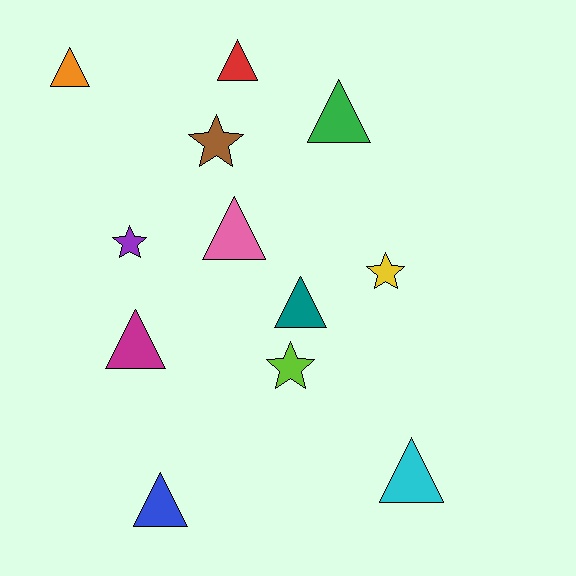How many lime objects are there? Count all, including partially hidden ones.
There is 1 lime object.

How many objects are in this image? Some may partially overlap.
There are 12 objects.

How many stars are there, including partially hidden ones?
There are 4 stars.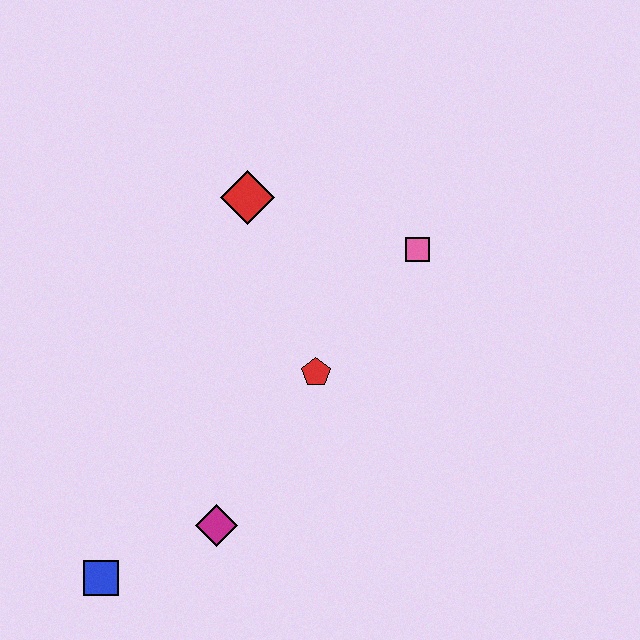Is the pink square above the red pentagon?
Yes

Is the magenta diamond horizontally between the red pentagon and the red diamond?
No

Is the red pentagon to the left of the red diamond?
No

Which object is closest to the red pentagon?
The pink square is closest to the red pentagon.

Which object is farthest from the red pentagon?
The blue square is farthest from the red pentagon.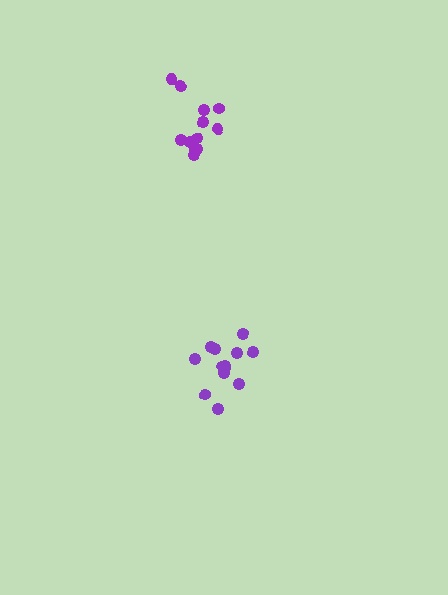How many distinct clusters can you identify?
There are 2 distinct clusters.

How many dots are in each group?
Group 1: 12 dots, Group 2: 13 dots (25 total).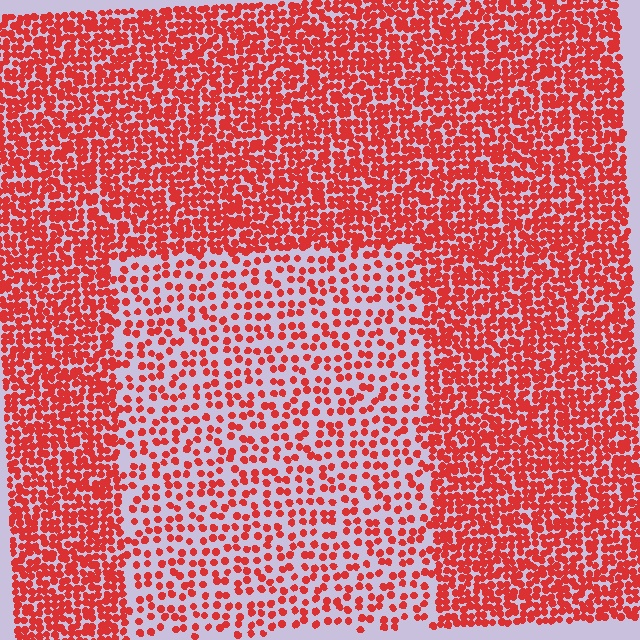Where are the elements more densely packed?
The elements are more densely packed outside the rectangle boundary.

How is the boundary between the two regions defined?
The boundary is defined by a change in element density (approximately 2.1x ratio). All elements are the same color, size, and shape.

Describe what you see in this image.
The image contains small red elements arranged at two different densities. A rectangle-shaped region is visible where the elements are less densely packed than the surrounding area.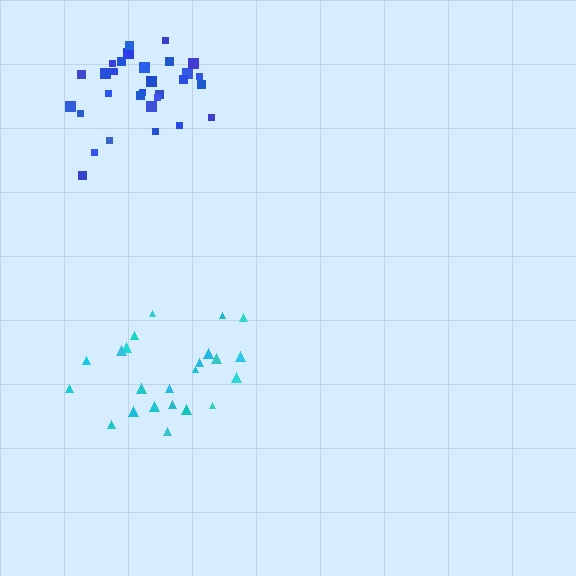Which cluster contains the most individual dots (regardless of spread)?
Blue (31).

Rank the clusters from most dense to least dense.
blue, cyan.